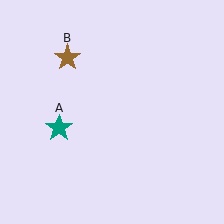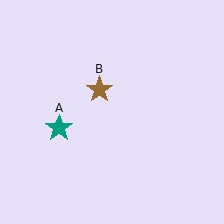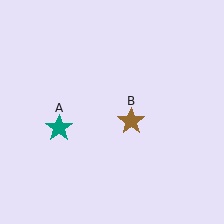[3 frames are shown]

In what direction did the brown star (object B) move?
The brown star (object B) moved down and to the right.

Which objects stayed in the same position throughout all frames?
Teal star (object A) remained stationary.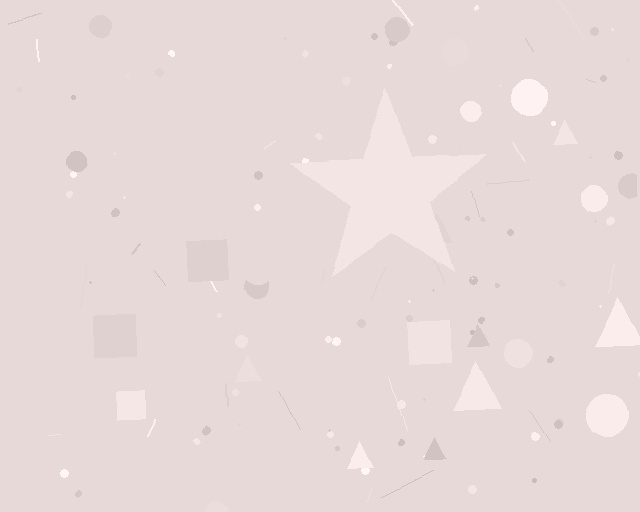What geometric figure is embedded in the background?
A star is embedded in the background.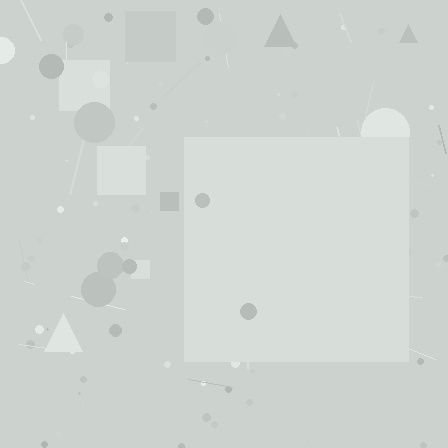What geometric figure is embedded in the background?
A square is embedded in the background.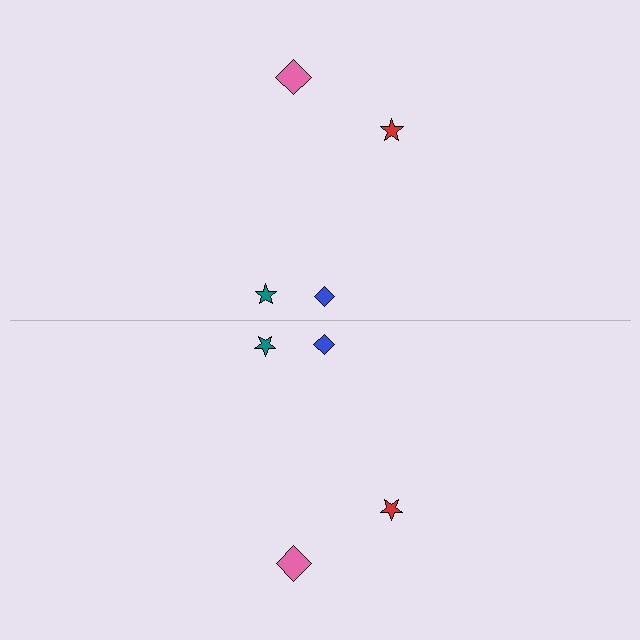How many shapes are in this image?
There are 8 shapes in this image.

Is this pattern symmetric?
Yes, this pattern has bilateral (reflection) symmetry.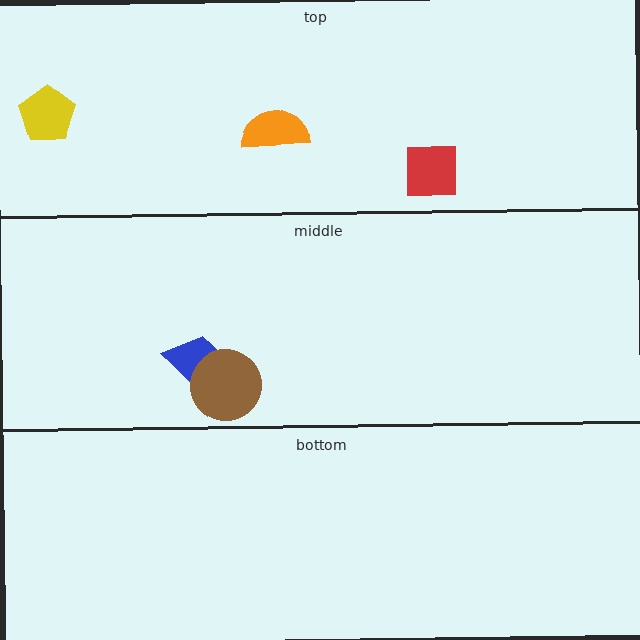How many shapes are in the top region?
3.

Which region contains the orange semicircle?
The top region.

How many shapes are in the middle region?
2.